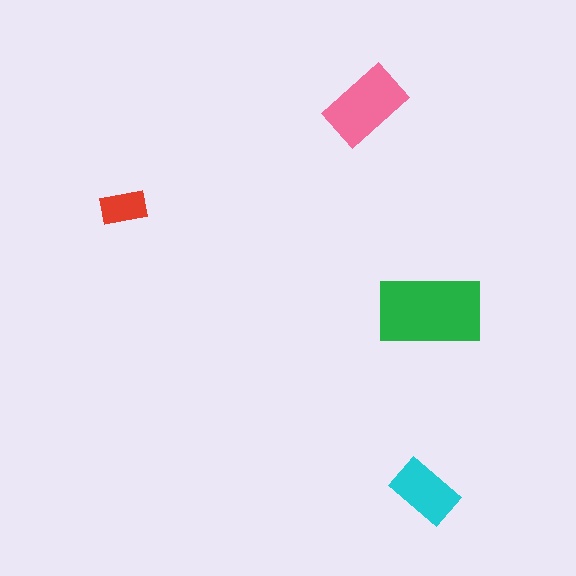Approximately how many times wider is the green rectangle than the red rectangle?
About 2.5 times wider.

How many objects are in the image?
There are 4 objects in the image.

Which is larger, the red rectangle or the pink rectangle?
The pink one.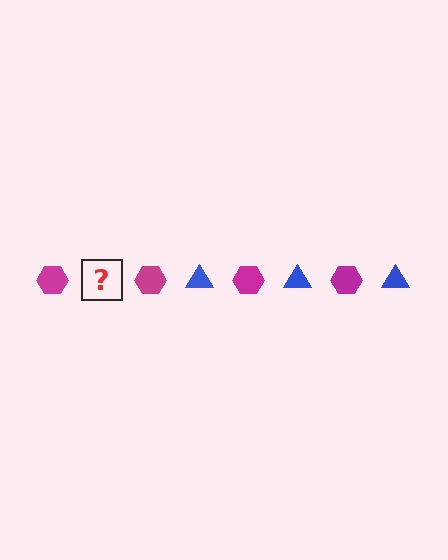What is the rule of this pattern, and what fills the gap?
The rule is that the pattern alternates between magenta hexagon and blue triangle. The gap should be filled with a blue triangle.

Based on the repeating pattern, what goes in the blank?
The blank should be a blue triangle.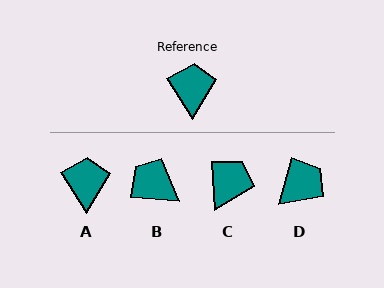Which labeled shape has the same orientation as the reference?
A.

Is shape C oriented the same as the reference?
No, it is off by about 28 degrees.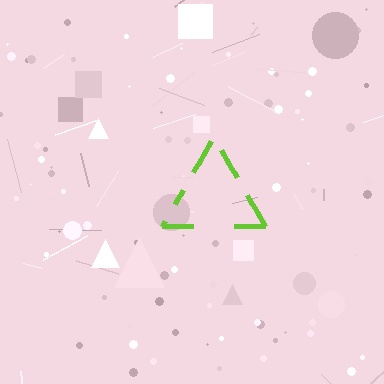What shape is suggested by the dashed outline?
The dashed outline suggests a triangle.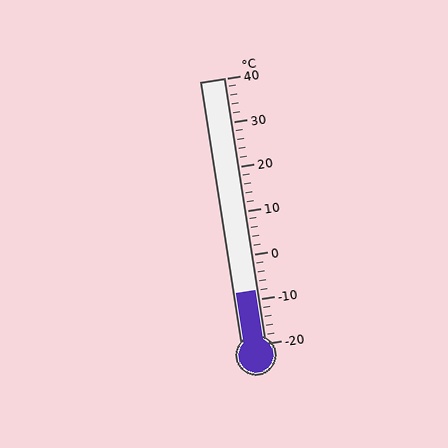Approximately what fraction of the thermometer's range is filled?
The thermometer is filled to approximately 20% of its range.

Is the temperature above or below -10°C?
The temperature is above -10°C.